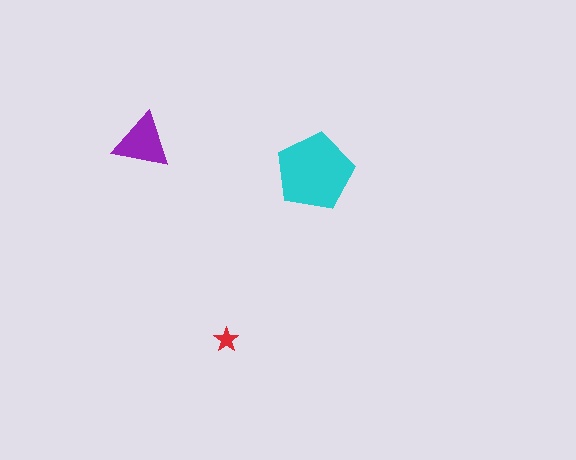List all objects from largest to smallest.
The cyan pentagon, the purple triangle, the red star.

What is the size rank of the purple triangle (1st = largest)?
2nd.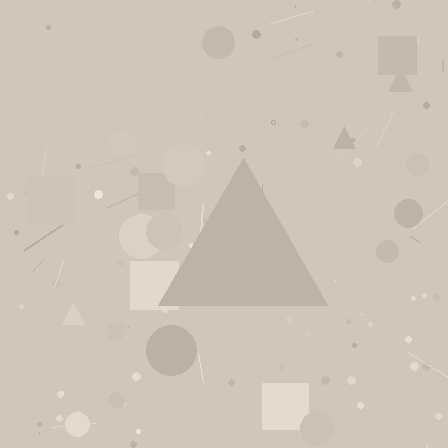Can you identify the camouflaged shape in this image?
The camouflaged shape is a triangle.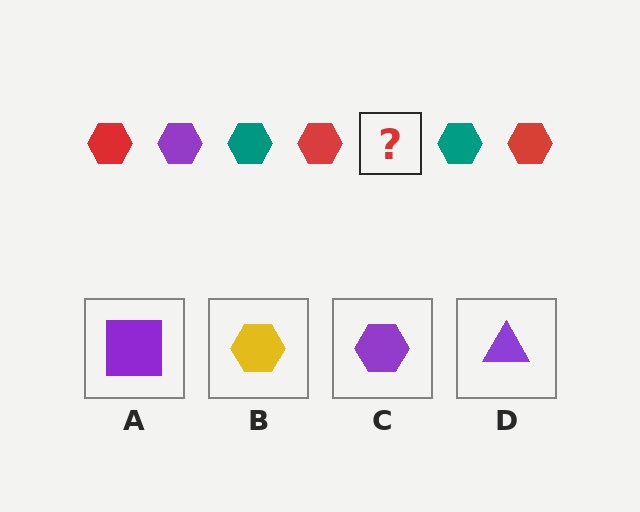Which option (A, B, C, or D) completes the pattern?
C.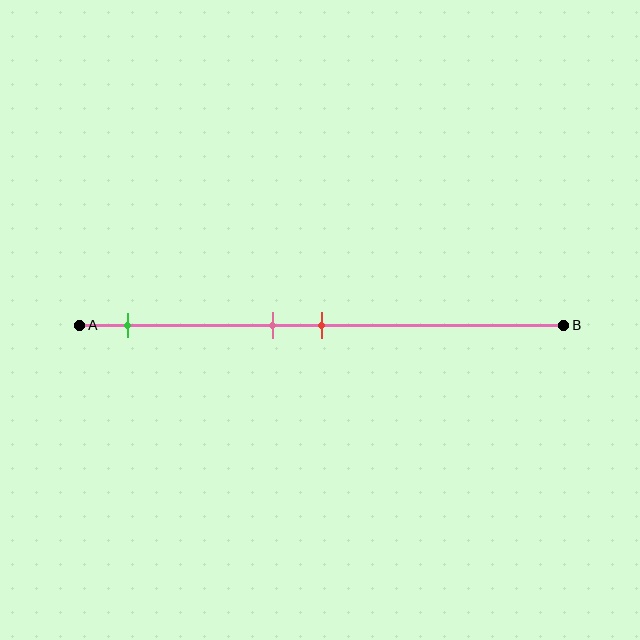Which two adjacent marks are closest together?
The pink and red marks are the closest adjacent pair.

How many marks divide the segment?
There are 3 marks dividing the segment.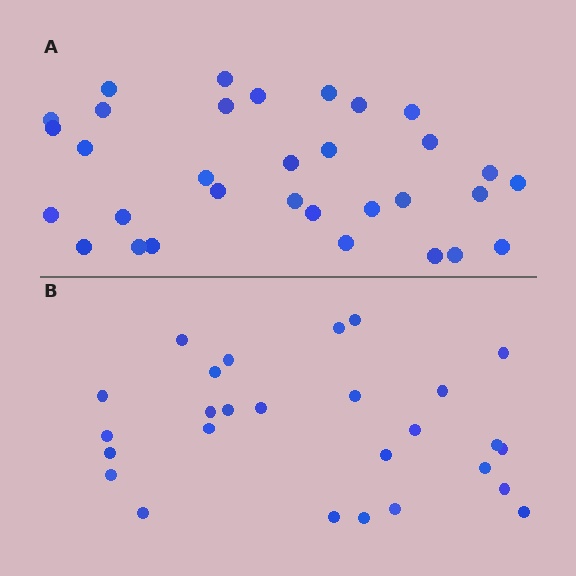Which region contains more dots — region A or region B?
Region A (the top region) has more dots.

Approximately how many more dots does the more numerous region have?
Region A has about 5 more dots than region B.